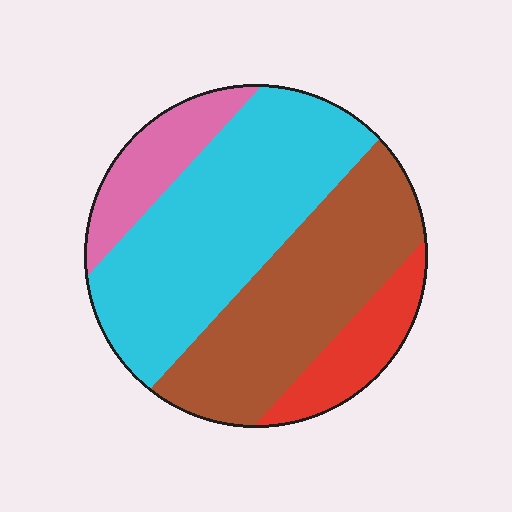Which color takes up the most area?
Cyan, at roughly 40%.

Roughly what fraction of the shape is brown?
Brown covers 34% of the shape.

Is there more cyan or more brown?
Cyan.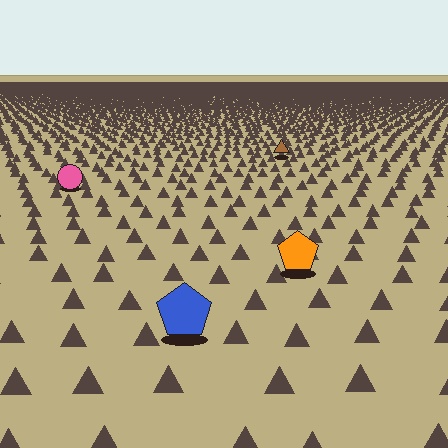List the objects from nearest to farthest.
From nearest to farthest: the blue pentagon, the orange pentagon, the pink circle, the brown triangle.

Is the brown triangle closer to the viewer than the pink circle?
No. The pink circle is closer — you can tell from the texture gradient: the ground texture is coarser near it.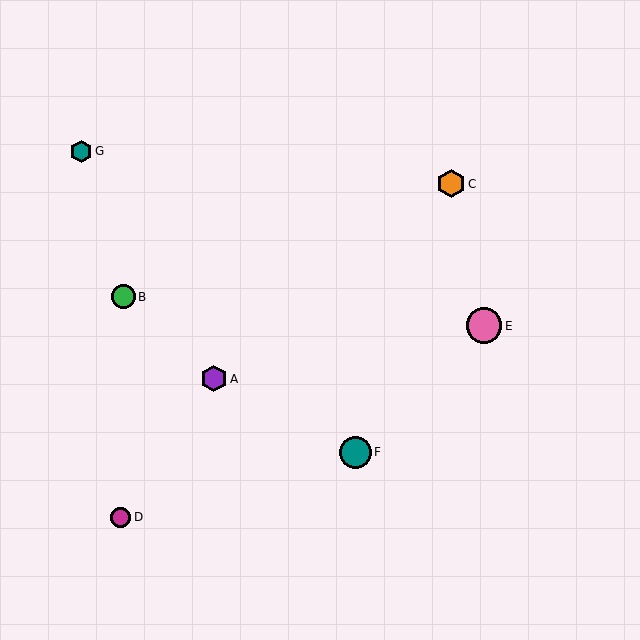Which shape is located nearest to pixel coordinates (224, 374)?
The purple hexagon (labeled A) at (214, 379) is nearest to that location.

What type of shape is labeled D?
Shape D is a magenta circle.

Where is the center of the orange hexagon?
The center of the orange hexagon is at (451, 184).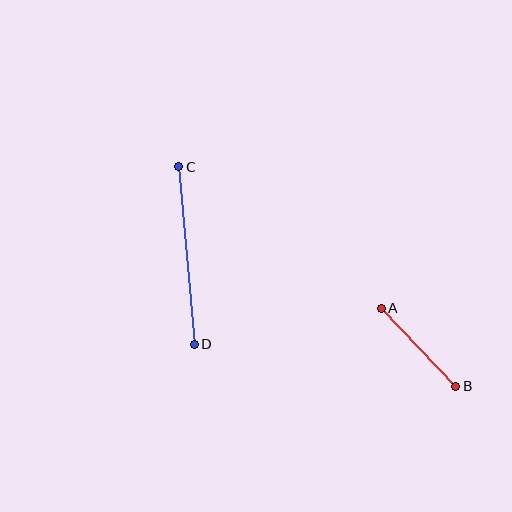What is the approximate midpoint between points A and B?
The midpoint is at approximately (418, 347) pixels.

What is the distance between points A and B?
The distance is approximately 108 pixels.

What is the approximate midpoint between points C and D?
The midpoint is at approximately (186, 255) pixels.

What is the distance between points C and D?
The distance is approximately 178 pixels.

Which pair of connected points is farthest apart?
Points C and D are farthest apart.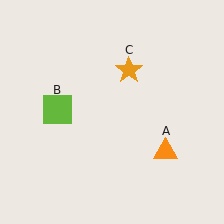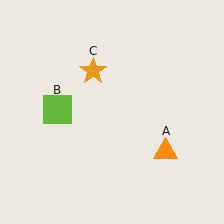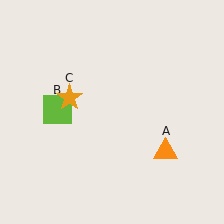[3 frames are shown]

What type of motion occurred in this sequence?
The orange star (object C) rotated counterclockwise around the center of the scene.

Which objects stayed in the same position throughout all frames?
Orange triangle (object A) and lime square (object B) remained stationary.